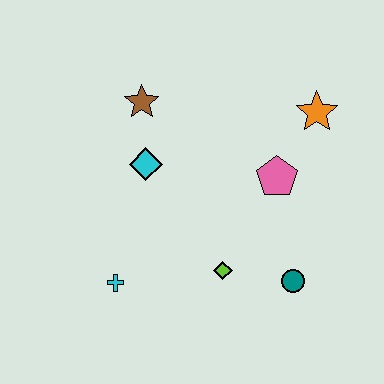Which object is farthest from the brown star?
The teal circle is farthest from the brown star.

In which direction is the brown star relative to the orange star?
The brown star is to the left of the orange star.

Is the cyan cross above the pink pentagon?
No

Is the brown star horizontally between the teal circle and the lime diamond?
No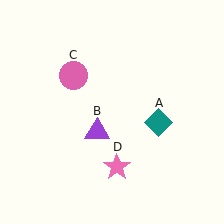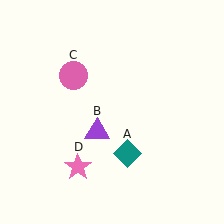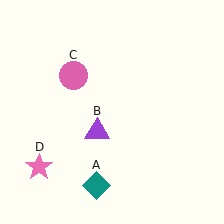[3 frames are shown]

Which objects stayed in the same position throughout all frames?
Purple triangle (object B) and pink circle (object C) remained stationary.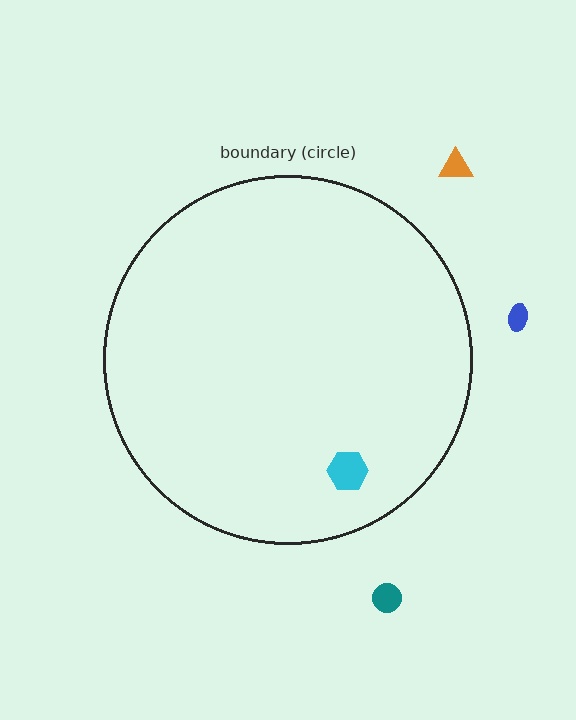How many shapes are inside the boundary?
1 inside, 3 outside.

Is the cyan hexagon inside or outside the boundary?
Inside.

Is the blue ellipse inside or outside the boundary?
Outside.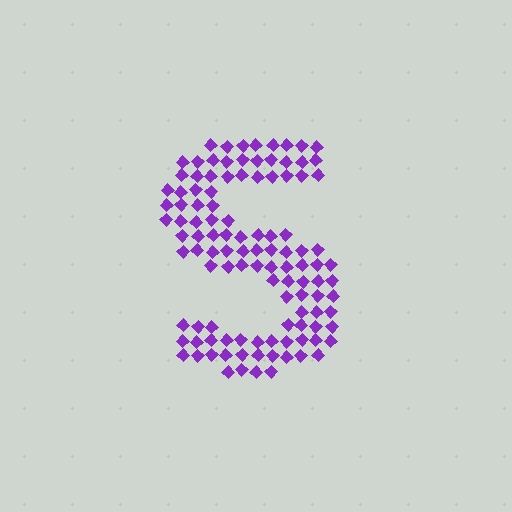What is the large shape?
The large shape is the letter S.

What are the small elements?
The small elements are diamonds.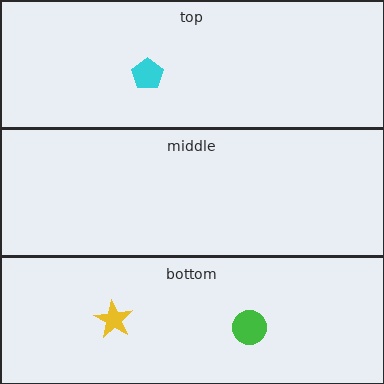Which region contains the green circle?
The bottom region.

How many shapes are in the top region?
1.